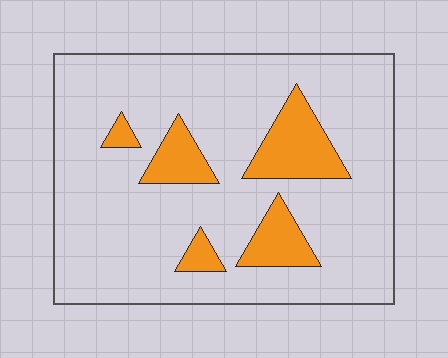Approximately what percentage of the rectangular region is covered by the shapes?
Approximately 15%.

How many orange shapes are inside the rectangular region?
5.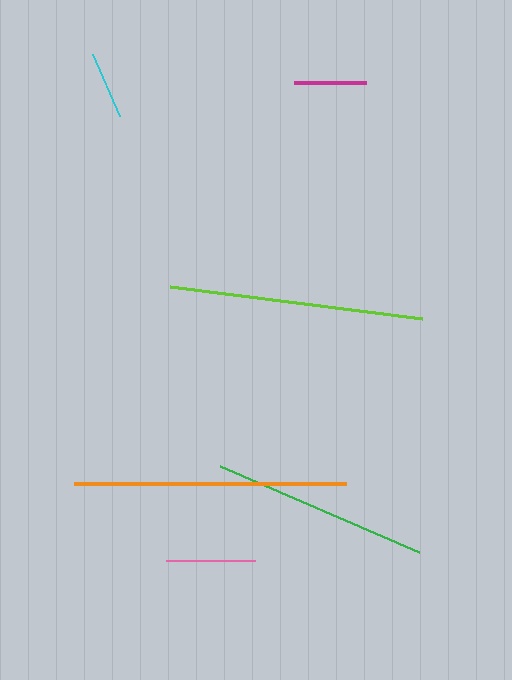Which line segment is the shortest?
The cyan line is the shortest at approximately 68 pixels.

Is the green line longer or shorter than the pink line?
The green line is longer than the pink line.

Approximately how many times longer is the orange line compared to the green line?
The orange line is approximately 1.3 times the length of the green line.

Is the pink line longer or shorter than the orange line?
The orange line is longer than the pink line.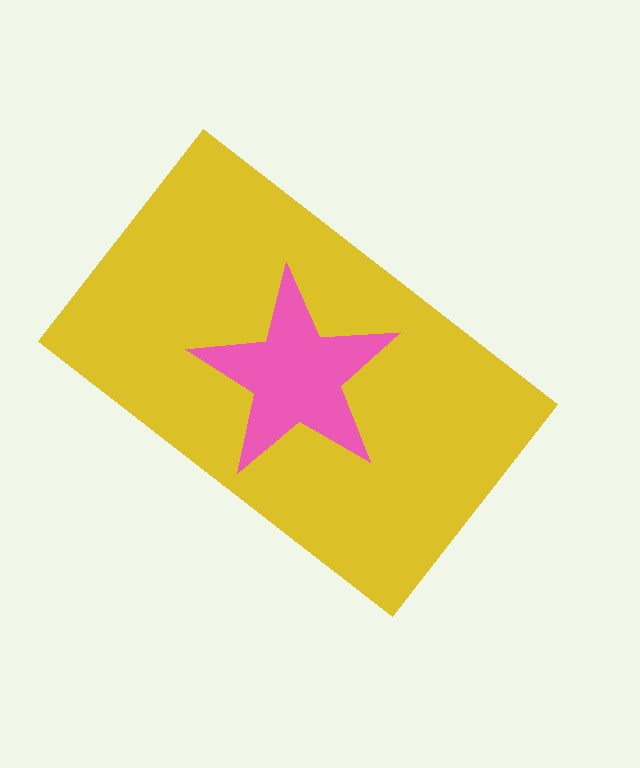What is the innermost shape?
The pink star.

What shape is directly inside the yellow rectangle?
The pink star.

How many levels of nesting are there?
2.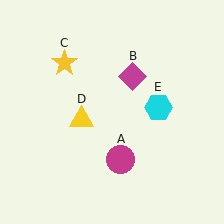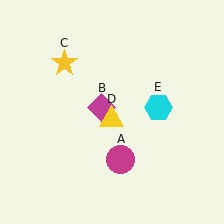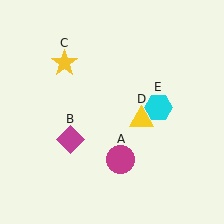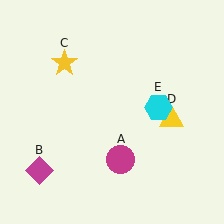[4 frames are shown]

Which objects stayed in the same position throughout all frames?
Magenta circle (object A) and yellow star (object C) and cyan hexagon (object E) remained stationary.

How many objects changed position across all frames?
2 objects changed position: magenta diamond (object B), yellow triangle (object D).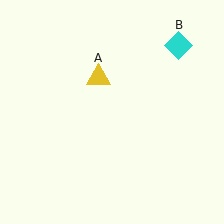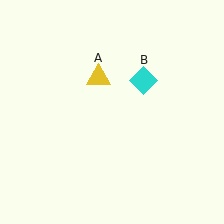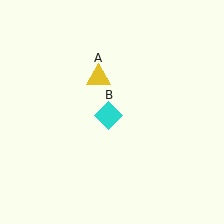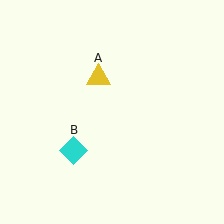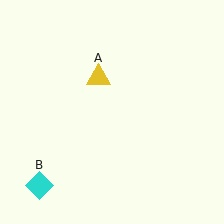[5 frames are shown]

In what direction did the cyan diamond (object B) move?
The cyan diamond (object B) moved down and to the left.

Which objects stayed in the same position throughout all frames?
Yellow triangle (object A) remained stationary.